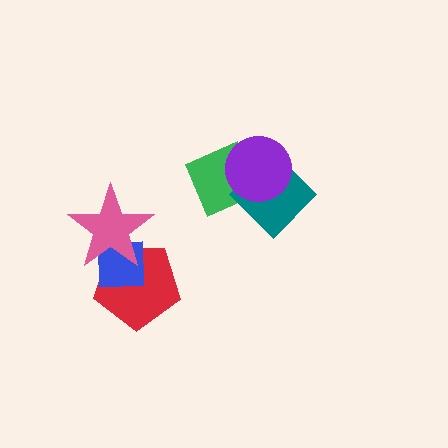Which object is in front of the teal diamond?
The purple circle is in front of the teal diamond.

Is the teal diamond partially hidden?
Yes, it is partially covered by another shape.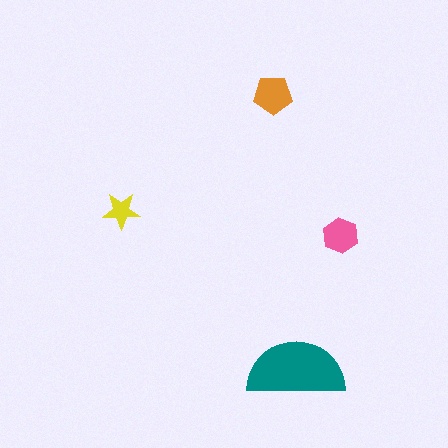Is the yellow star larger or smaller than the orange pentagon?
Smaller.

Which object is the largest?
The teal semicircle.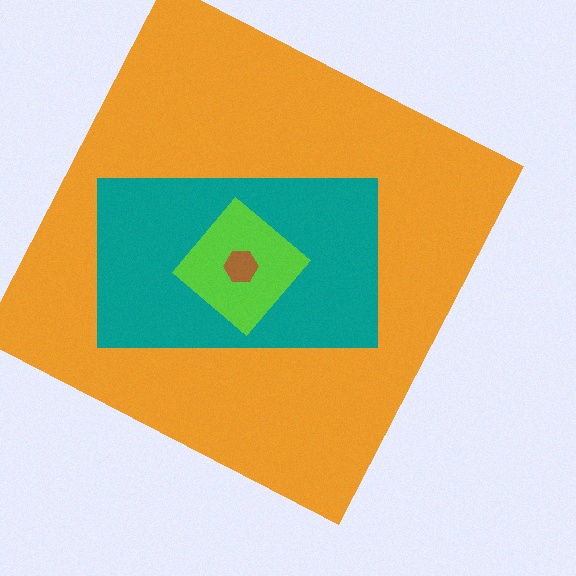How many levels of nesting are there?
4.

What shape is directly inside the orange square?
The teal rectangle.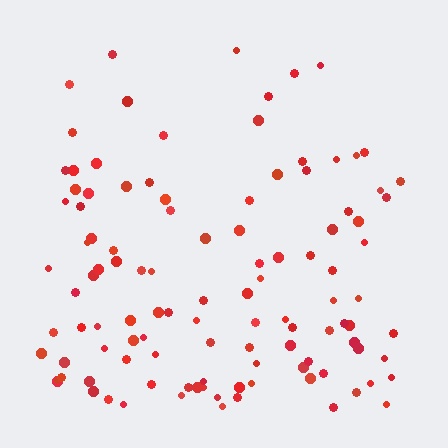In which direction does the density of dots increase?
From top to bottom, with the bottom side densest.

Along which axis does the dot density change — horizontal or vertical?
Vertical.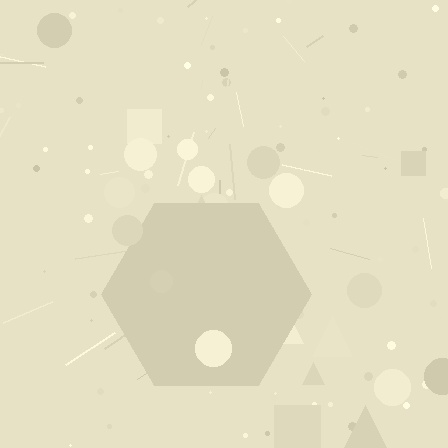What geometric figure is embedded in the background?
A hexagon is embedded in the background.